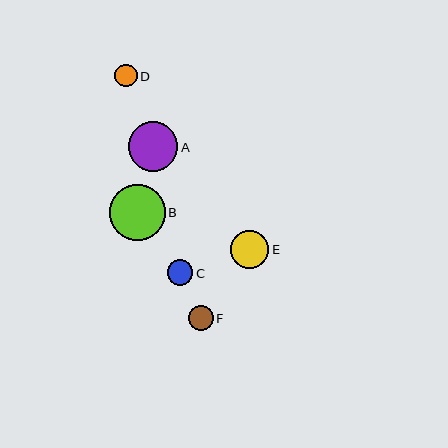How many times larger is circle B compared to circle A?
Circle B is approximately 1.1 times the size of circle A.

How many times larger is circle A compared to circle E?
Circle A is approximately 1.3 times the size of circle E.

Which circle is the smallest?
Circle D is the smallest with a size of approximately 22 pixels.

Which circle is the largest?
Circle B is the largest with a size of approximately 55 pixels.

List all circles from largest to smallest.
From largest to smallest: B, A, E, C, F, D.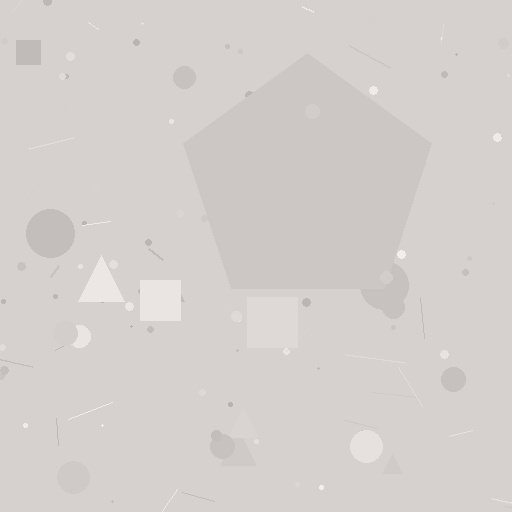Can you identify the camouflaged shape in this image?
The camouflaged shape is a pentagon.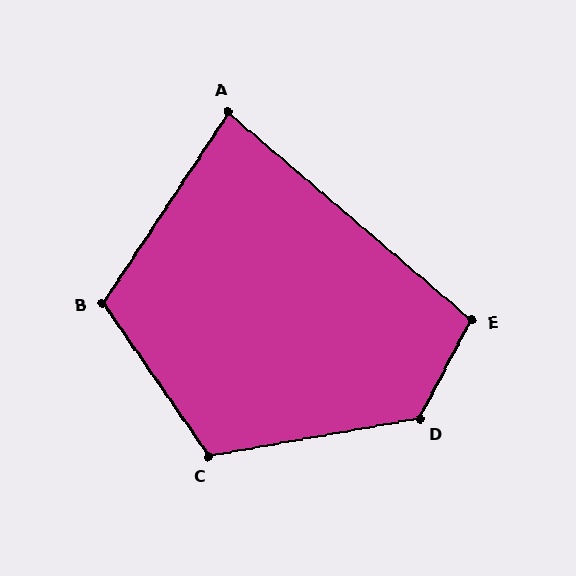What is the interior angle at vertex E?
Approximately 103 degrees (obtuse).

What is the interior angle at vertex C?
Approximately 115 degrees (obtuse).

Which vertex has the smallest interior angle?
A, at approximately 83 degrees.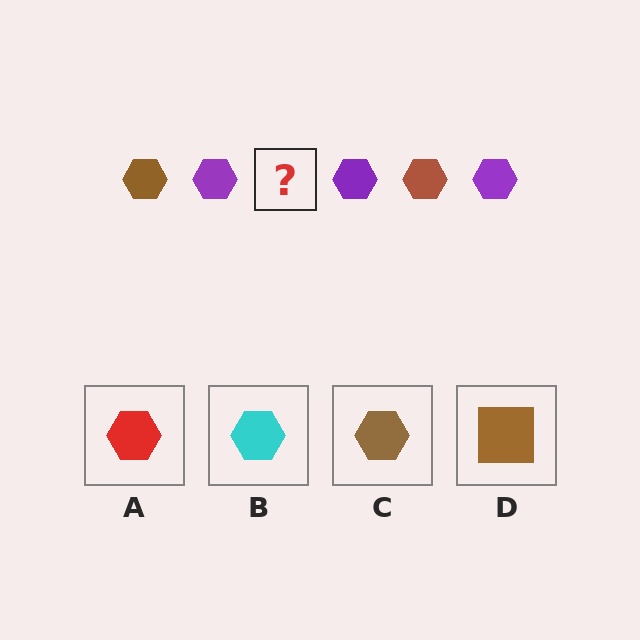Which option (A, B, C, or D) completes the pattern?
C.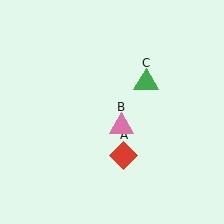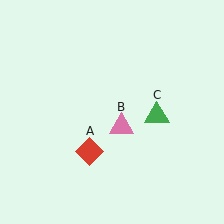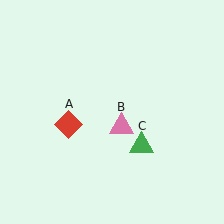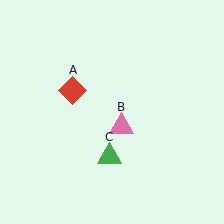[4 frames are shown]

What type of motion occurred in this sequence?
The red diamond (object A), green triangle (object C) rotated clockwise around the center of the scene.